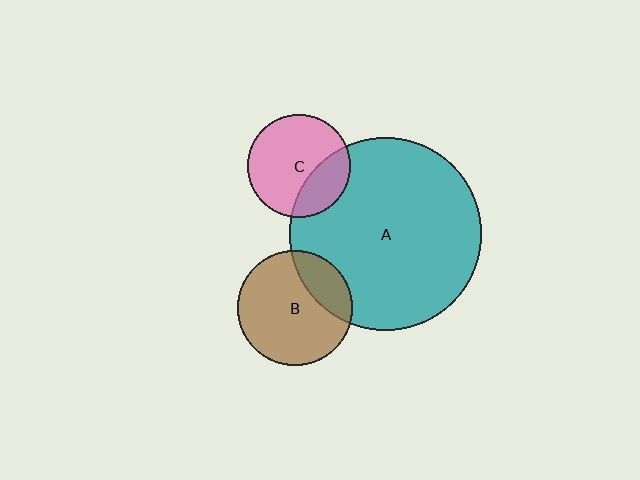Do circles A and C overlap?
Yes.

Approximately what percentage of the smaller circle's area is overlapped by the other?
Approximately 30%.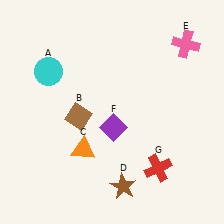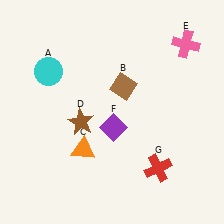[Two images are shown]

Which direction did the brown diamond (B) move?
The brown diamond (B) moved right.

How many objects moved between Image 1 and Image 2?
2 objects moved between the two images.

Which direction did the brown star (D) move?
The brown star (D) moved up.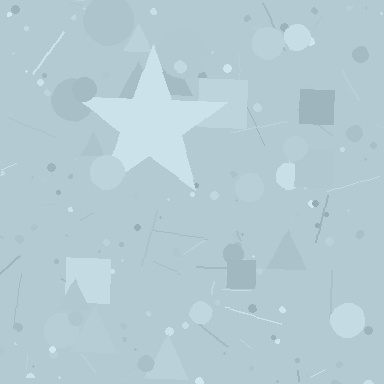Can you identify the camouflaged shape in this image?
The camouflaged shape is a star.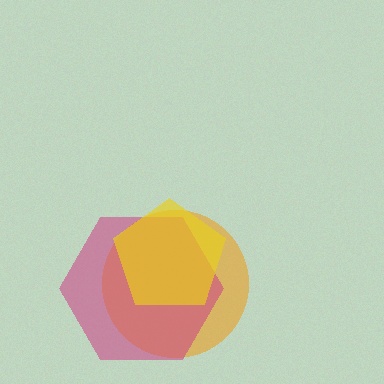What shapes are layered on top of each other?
The layered shapes are: an orange circle, a magenta hexagon, a yellow pentagon.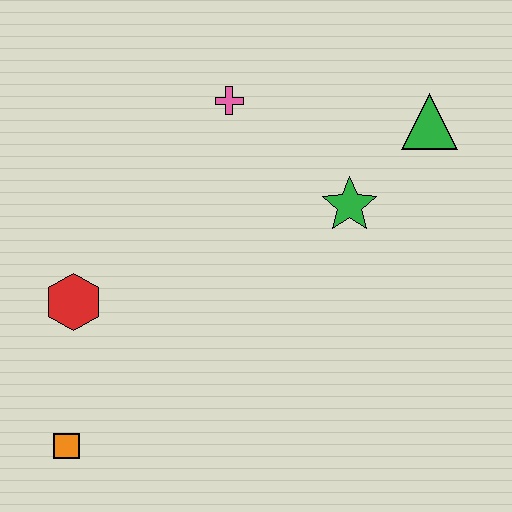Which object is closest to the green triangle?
The green star is closest to the green triangle.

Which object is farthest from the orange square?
The green triangle is farthest from the orange square.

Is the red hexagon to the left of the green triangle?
Yes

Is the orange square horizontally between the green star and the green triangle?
No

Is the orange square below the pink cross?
Yes